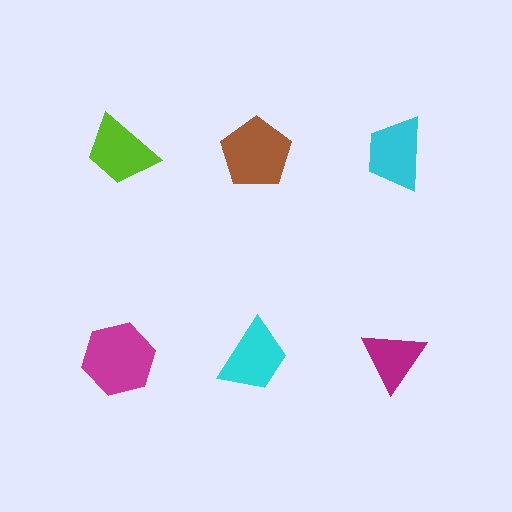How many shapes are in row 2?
3 shapes.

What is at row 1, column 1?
A lime trapezoid.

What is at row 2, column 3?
A magenta triangle.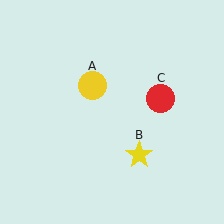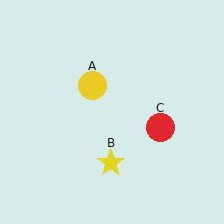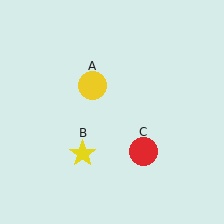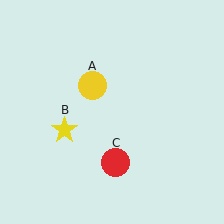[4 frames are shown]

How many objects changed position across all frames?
2 objects changed position: yellow star (object B), red circle (object C).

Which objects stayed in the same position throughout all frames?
Yellow circle (object A) remained stationary.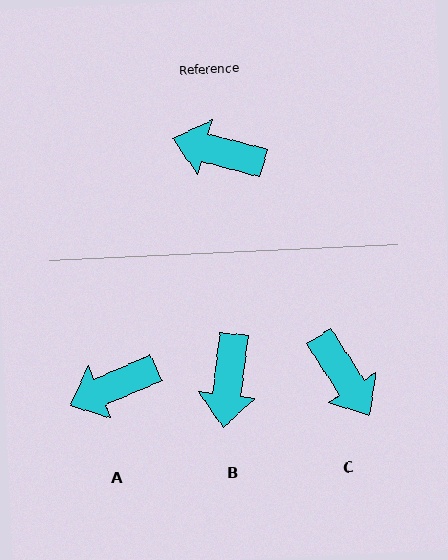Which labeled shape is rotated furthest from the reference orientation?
C, about 138 degrees away.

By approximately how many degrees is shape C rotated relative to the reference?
Approximately 138 degrees counter-clockwise.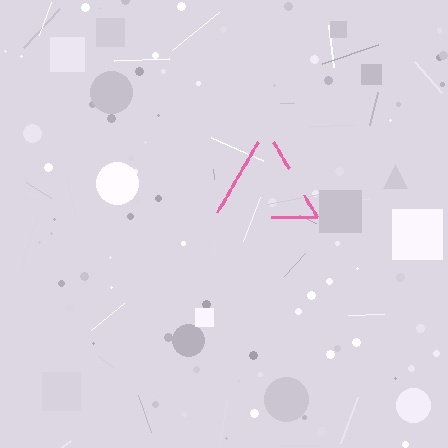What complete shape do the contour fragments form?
The contour fragments form a triangle.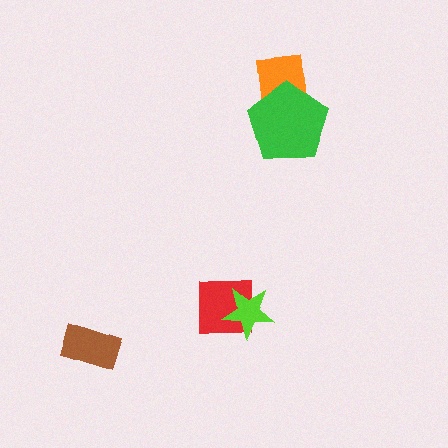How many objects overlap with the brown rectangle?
0 objects overlap with the brown rectangle.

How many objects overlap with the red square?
1 object overlaps with the red square.